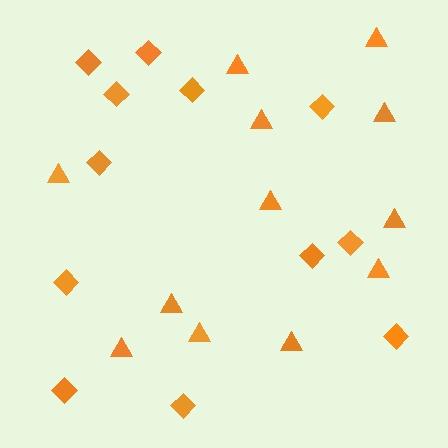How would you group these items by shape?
There are 2 groups: one group of diamonds (12) and one group of triangles (12).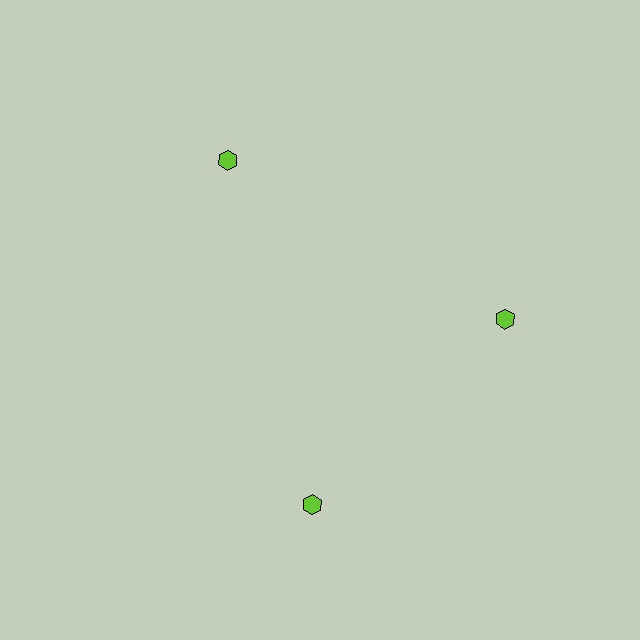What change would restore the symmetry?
The symmetry would be restored by rotating it back into even spacing with its neighbors so that all 3 hexagons sit at equal angles and equal distance from the center.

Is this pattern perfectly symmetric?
No. The 3 lime hexagons are arranged in a ring, but one element near the 7 o'clock position is rotated out of alignment along the ring, breaking the 3-fold rotational symmetry.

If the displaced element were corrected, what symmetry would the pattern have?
It would have 3-fold rotational symmetry — the pattern would map onto itself every 120 degrees.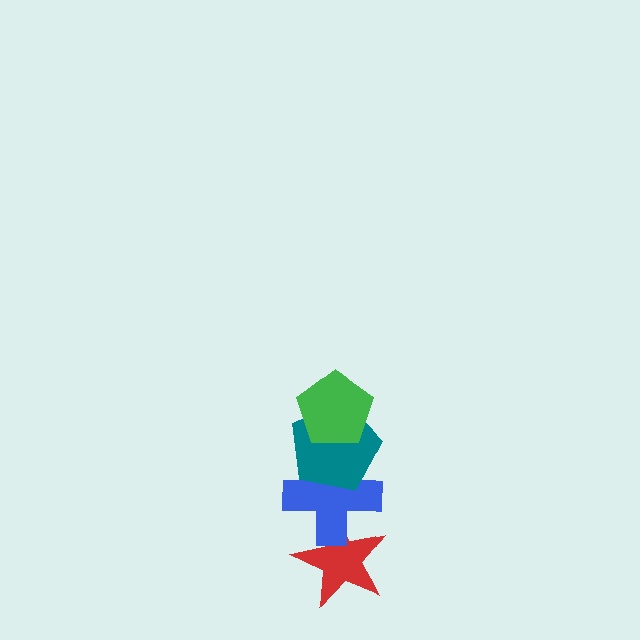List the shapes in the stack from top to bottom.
From top to bottom: the green pentagon, the teal pentagon, the blue cross, the red star.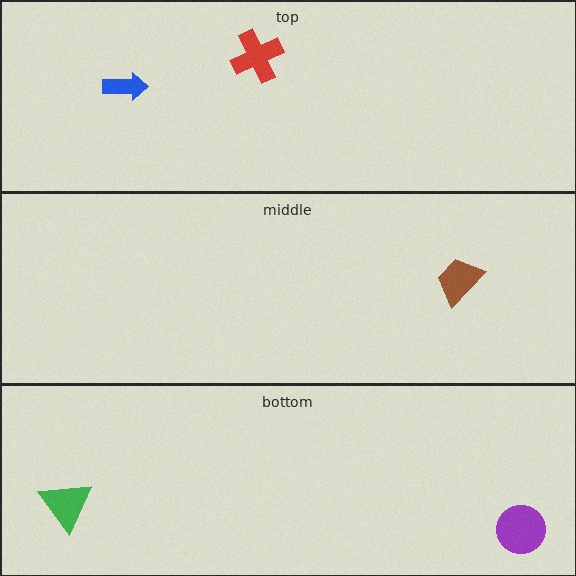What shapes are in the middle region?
The brown trapezoid.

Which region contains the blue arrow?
The top region.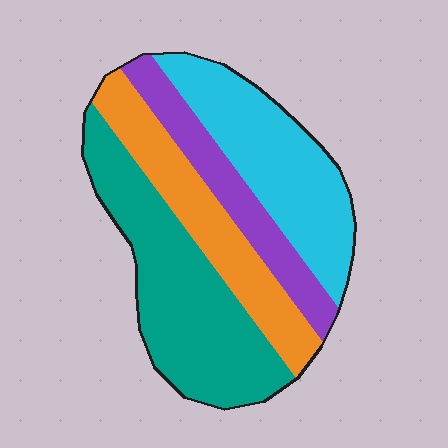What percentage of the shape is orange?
Orange takes up less than a quarter of the shape.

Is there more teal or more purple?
Teal.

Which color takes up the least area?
Purple, at roughly 15%.